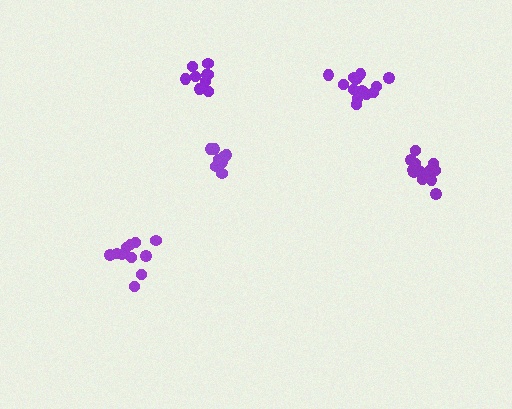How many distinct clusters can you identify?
There are 5 distinct clusters.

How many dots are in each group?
Group 1: 14 dots, Group 2: 9 dots, Group 3: 11 dots, Group 4: 14 dots, Group 5: 9 dots (57 total).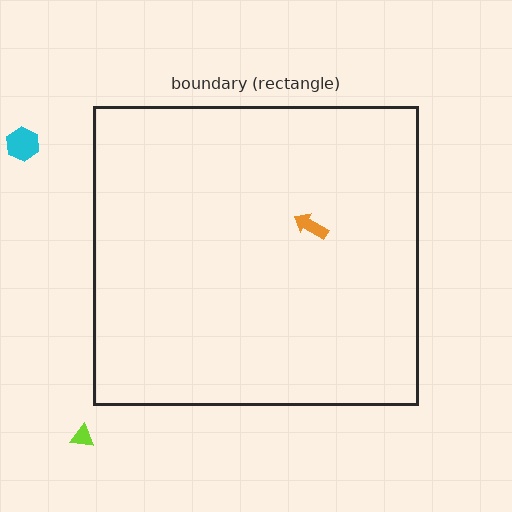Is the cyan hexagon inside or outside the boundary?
Outside.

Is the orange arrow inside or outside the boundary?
Inside.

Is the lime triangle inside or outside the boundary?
Outside.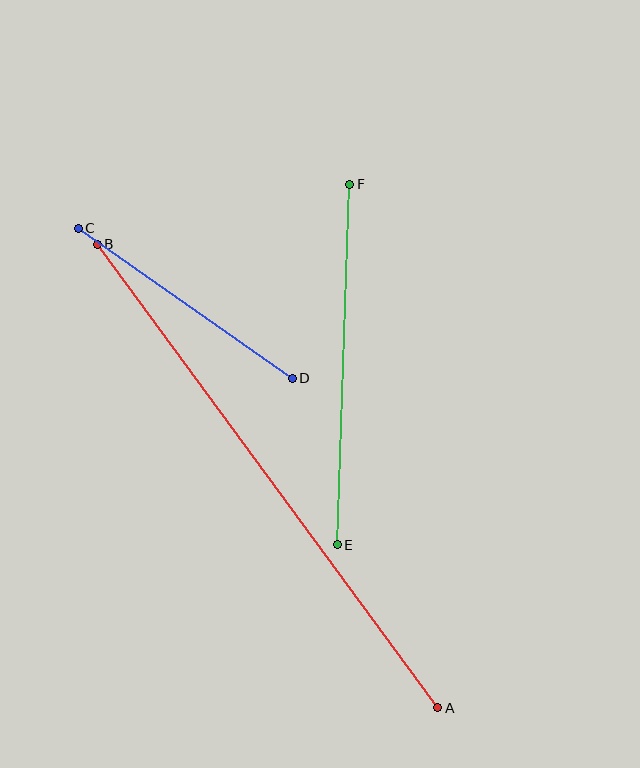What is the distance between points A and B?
The distance is approximately 575 pixels.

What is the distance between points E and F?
The distance is approximately 361 pixels.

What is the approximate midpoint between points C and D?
The midpoint is at approximately (185, 303) pixels.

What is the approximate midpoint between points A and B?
The midpoint is at approximately (268, 476) pixels.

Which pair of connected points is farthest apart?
Points A and B are farthest apart.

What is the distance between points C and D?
The distance is approximately 261 pixels.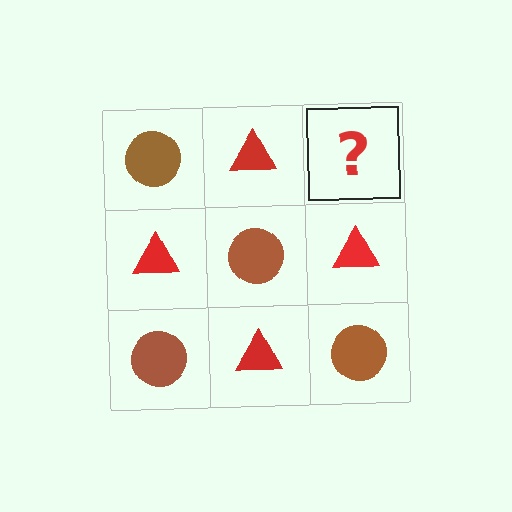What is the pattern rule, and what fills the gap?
The rule is that it alternates brown circle and red triangle in a checkerboard pattern. The gap should be filled with a brown circle.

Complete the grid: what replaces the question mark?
The question mark should be replaced with a brown circle.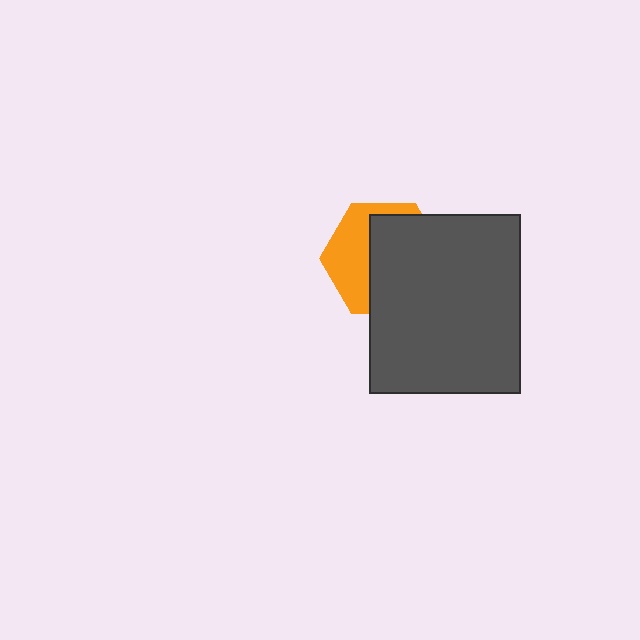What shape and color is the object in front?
The object in front is a dark gray rectangle.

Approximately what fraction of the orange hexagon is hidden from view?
Roughly 60% of the orange hexagon is hidden behind the dark gray rectangle.